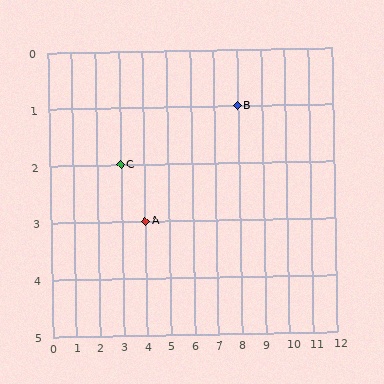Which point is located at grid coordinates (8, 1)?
Point B is at (8, 1).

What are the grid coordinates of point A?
Point A is at grid coordinates (4, 3).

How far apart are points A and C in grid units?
Points A and C are 1 column and 1 row apart (about 1.4 grid units diagonally).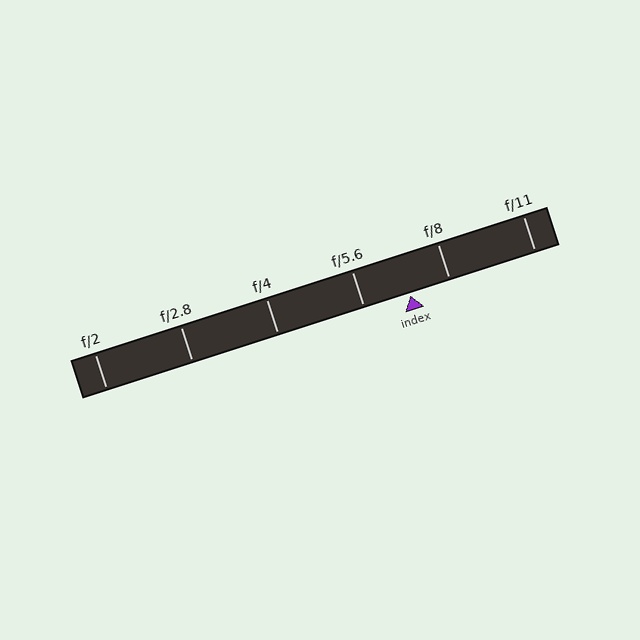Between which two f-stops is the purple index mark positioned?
The index mark is between f/5.6 and f/8.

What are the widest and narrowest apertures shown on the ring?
The widest aperture shown is f/2 and the narrowest is f/11.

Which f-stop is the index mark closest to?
The index mark is closest to f/8.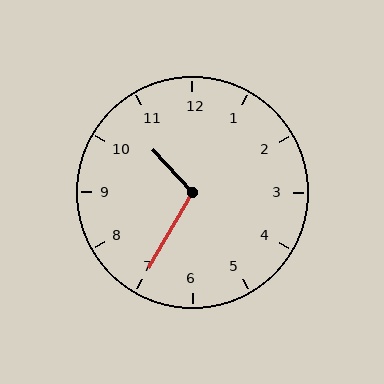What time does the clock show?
10:35.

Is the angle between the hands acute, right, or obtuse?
It is obtuse.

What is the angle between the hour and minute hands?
Approximately 108 degrees.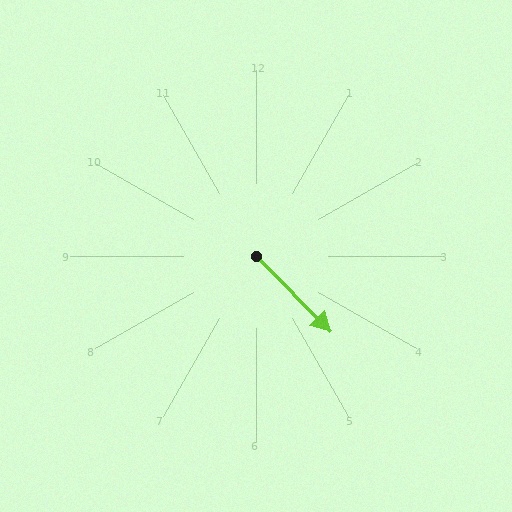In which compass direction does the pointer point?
Southeast.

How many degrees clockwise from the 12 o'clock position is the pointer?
Approximately 135 degrees.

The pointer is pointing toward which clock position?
Roughly 5 o'clock.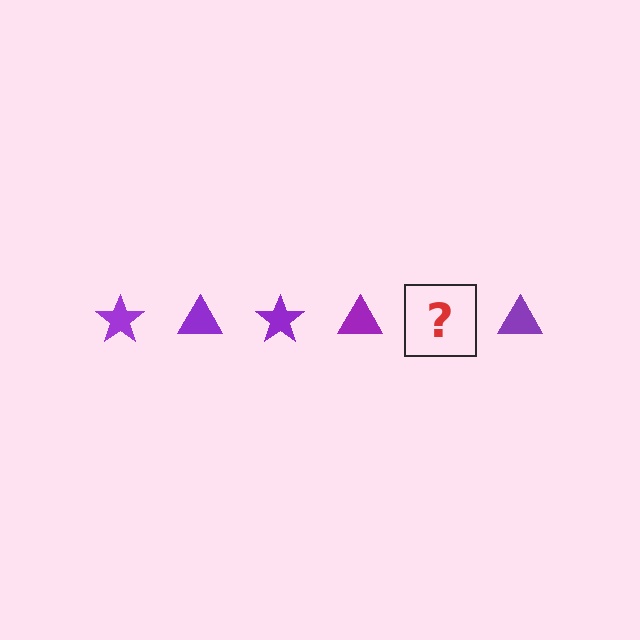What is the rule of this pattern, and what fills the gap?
The rule is that the pattern cycles through star, triangle shapes in purple. The gap should be filled with a purple star.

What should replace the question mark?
The question mark should be replaced with a purple star.